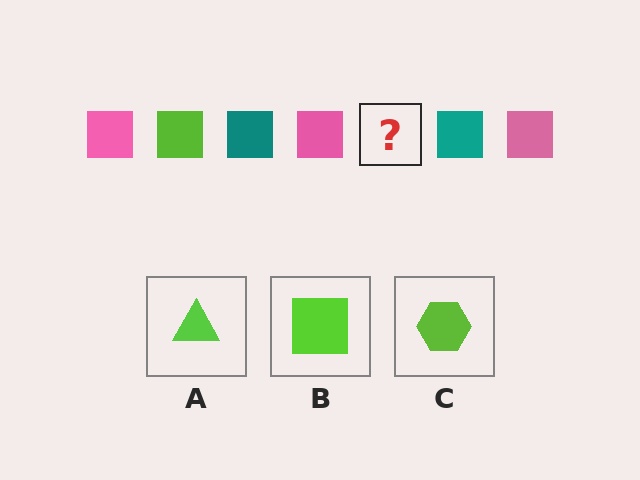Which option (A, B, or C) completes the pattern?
B.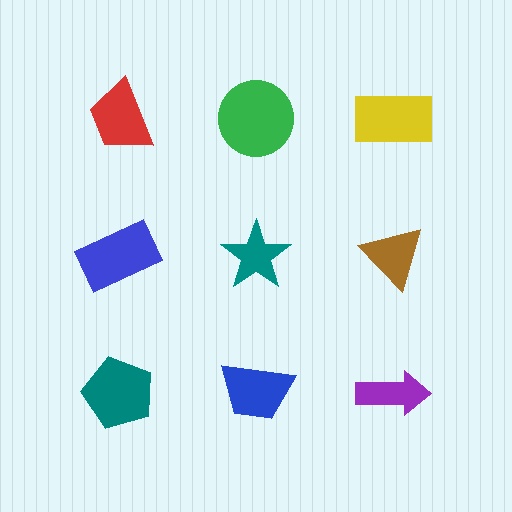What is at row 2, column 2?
A teal star.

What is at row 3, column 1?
A teal pentagon.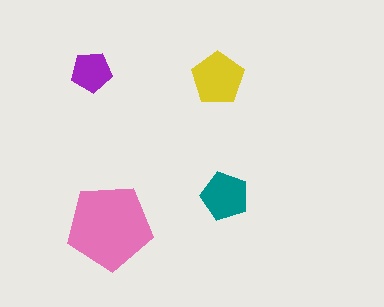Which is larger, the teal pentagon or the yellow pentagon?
The yellow one.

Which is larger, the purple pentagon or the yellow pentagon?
The yellow one.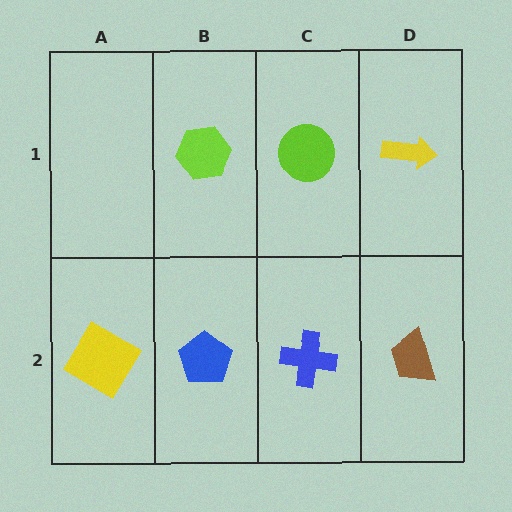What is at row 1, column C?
A lime circle.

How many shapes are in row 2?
4 shapes.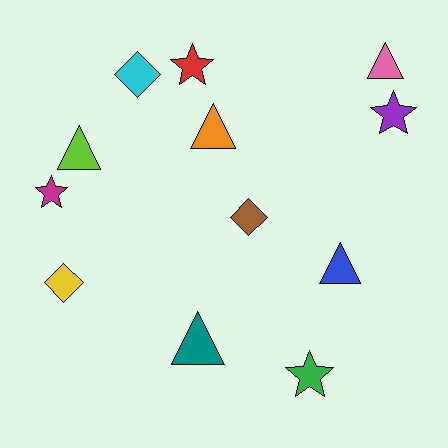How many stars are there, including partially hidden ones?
There are 4 stars.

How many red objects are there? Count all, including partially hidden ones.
There is 1 red object.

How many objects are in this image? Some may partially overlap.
There are 12 objects.